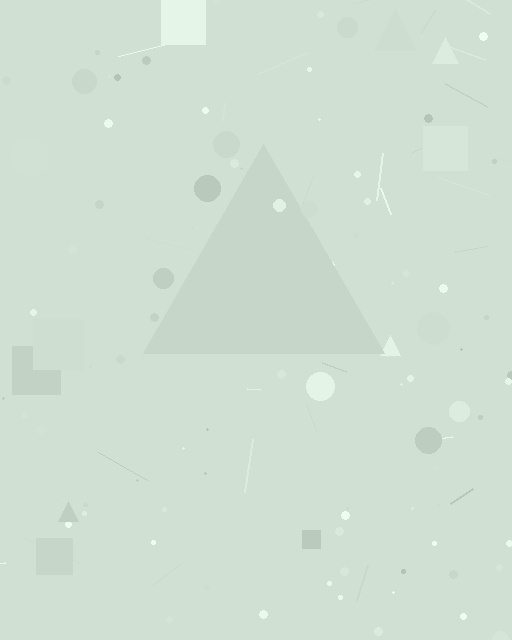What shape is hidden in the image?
A triangle is hidden in the image.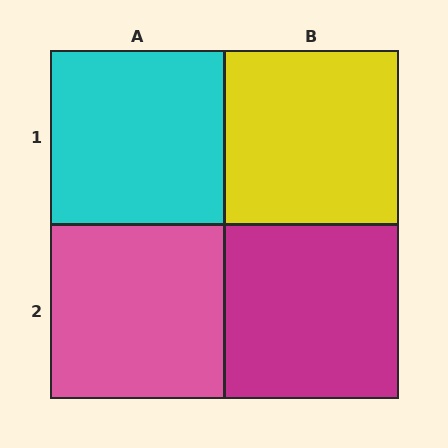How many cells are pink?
1 cell is pink.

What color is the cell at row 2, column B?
Magenta.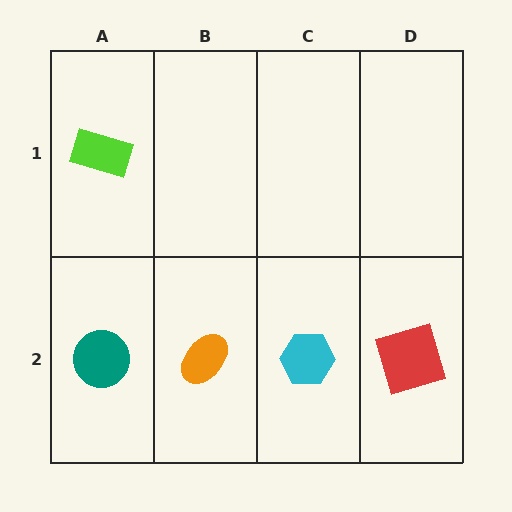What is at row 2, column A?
A teal circle.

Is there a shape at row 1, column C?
No, that cell is empty.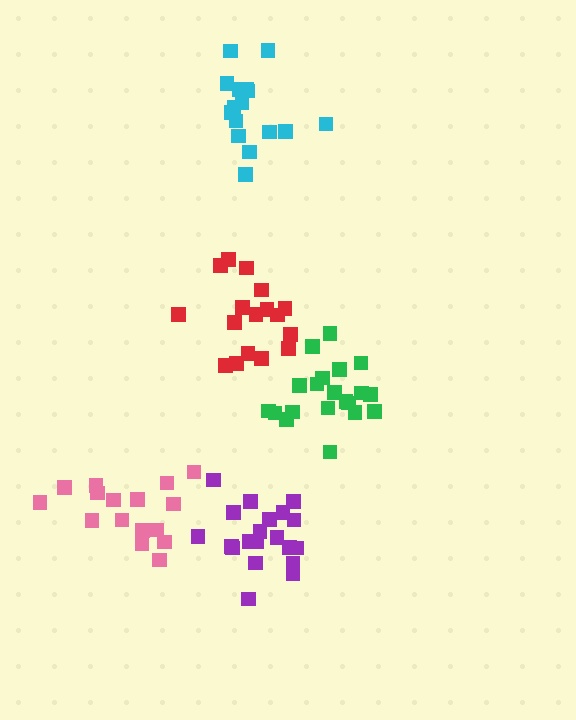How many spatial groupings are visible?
There are 5 spatial groupings.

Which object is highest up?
The cyan cluster is topmost.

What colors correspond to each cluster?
The clusters are colored: pink, cyan, green, red, purple.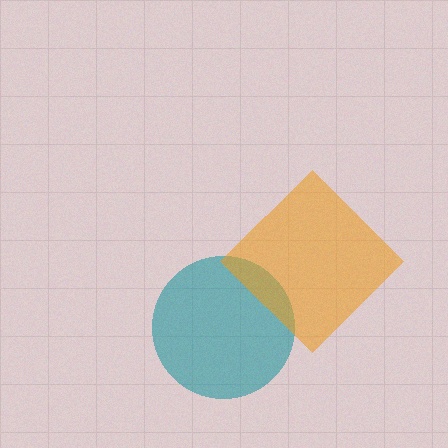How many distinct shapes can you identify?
There are 2 distinct shapes: a teal circle, an orange diamond.